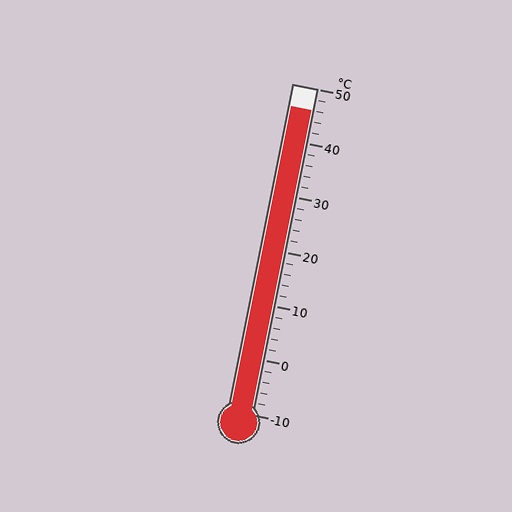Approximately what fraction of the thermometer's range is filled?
The thermometer is filled to approximately 95% of its range.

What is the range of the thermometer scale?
The thermometer scale ranges from -10°C to 50°C.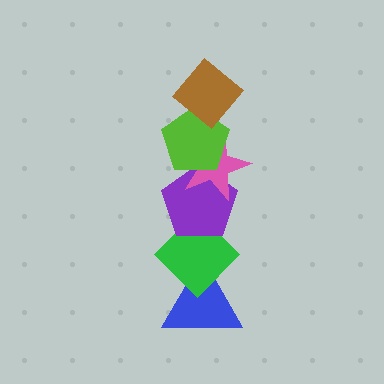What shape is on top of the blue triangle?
The green diamond is on top of the blue triangle.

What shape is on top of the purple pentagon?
The pink star is on top of the purple pentagon.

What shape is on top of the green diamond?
The purple pentagon is on top of the green diamond.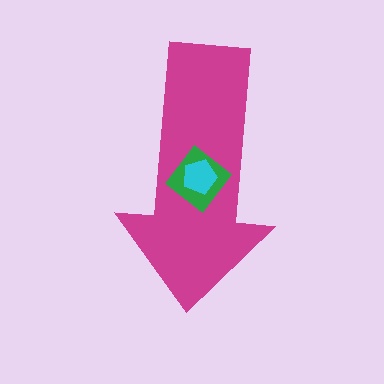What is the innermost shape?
The cyan pentagon.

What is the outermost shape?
The magenta arrow.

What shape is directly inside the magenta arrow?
The green diamond.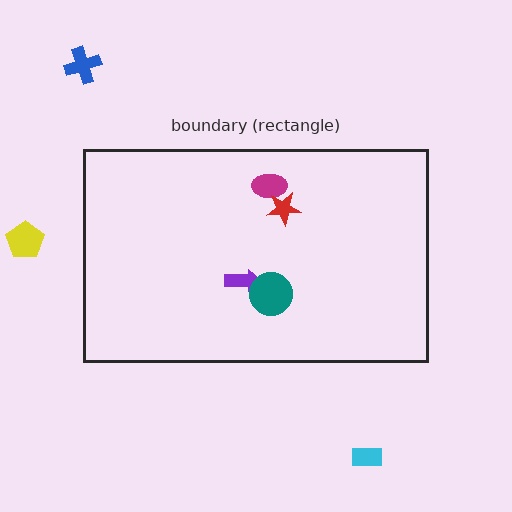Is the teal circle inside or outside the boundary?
Inside.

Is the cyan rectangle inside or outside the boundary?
Outside.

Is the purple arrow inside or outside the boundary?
Inside.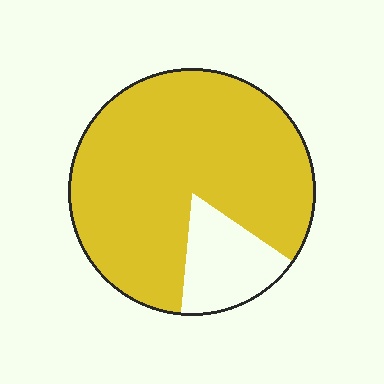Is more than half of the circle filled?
Yes.